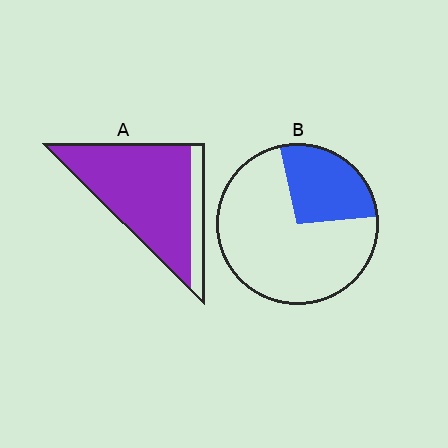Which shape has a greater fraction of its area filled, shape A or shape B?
Shape A.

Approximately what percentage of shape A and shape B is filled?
A is approximately 85% and B is approximately 25%.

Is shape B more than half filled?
No.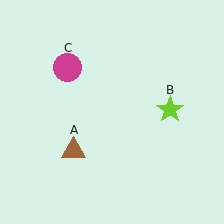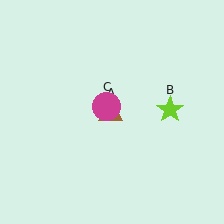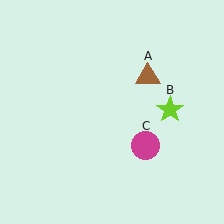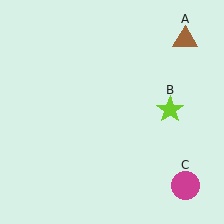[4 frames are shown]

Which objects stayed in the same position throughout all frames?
Lime star (object B) remained stationary.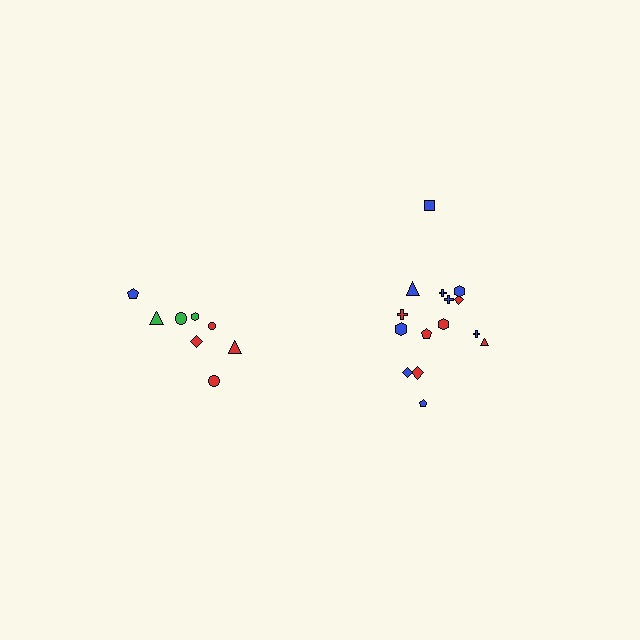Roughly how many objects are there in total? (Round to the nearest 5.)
Roughly 25 objects in total.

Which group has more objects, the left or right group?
The right group.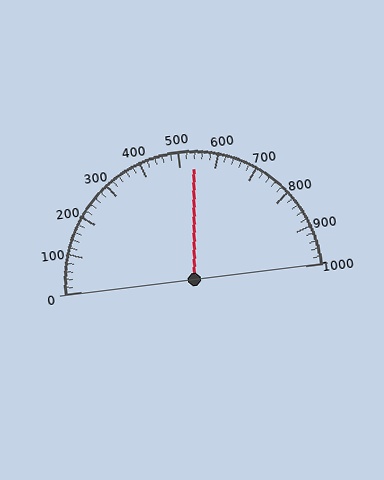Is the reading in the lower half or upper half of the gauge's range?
The reading is in the upper half of the range (0 to 1000).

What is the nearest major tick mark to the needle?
The nearest major tick mark is 500.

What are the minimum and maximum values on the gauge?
The gauge ranges from 0 to 1000.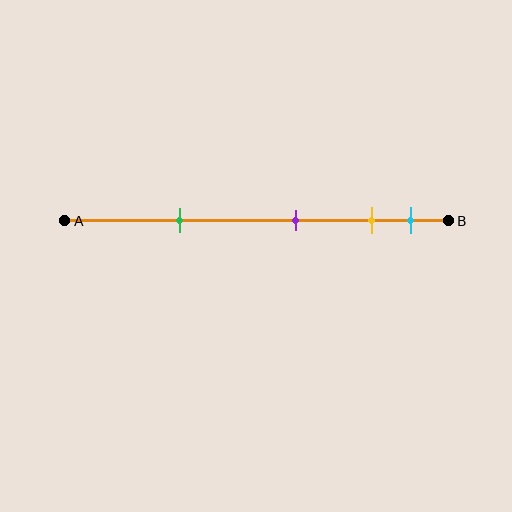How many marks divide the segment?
There are 4 marks dividing the segment.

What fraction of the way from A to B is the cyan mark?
The cyan mark is approximately 90% (0.9) of the way from A to B.